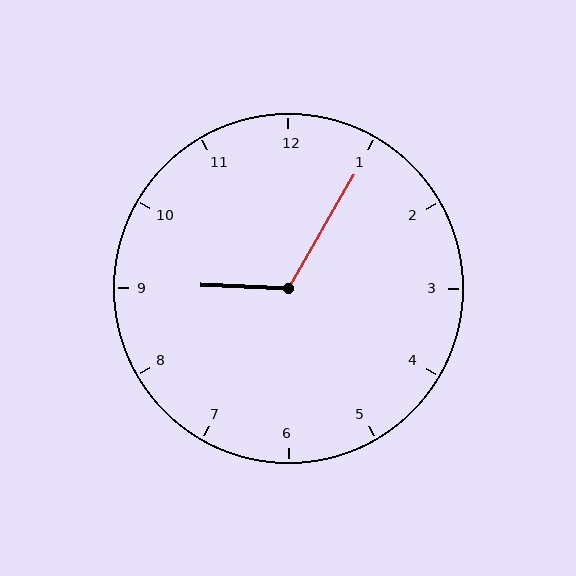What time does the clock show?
9:05.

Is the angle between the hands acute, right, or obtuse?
It is obtuse.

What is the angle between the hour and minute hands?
Approximately 118 degrees.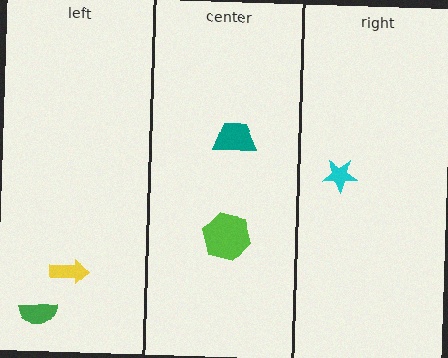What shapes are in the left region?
The green semicircle, the yellow arrow.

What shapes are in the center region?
The teal trapezoid, the lime hexagon.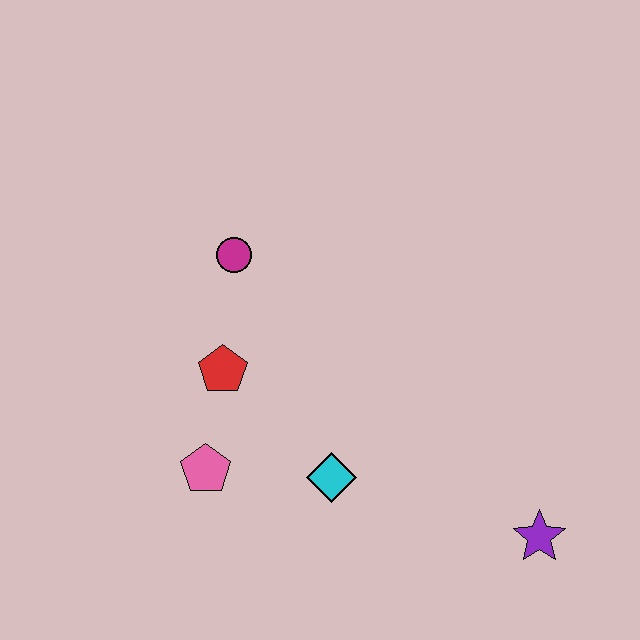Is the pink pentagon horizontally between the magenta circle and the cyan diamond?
No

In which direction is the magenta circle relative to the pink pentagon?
The magenta circle is above the pink pentagon.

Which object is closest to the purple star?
The cyan diamond is closest to the purple star.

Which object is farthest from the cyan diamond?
The magenta circle is farthest from the cyan diamond.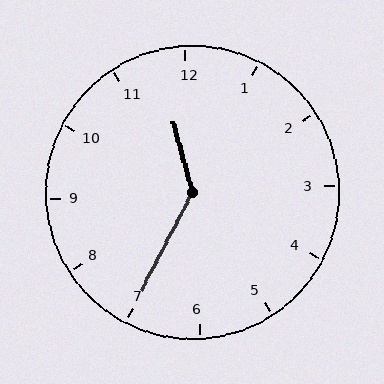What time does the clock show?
11:35.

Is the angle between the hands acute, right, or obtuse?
It is obtuse.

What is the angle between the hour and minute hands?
Approximately 138 degrees.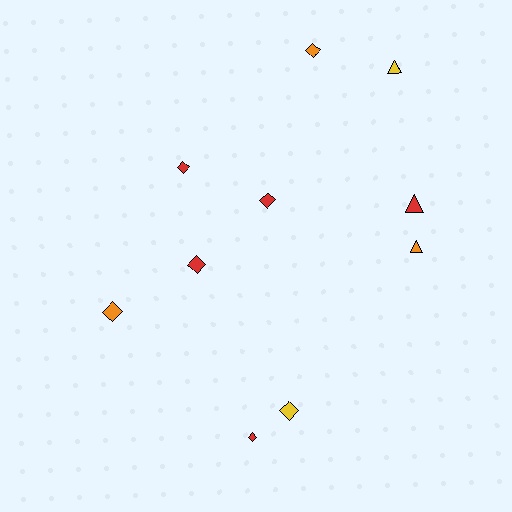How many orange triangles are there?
There is 1 orange triangle.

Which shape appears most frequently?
Diamond, with 7 objects.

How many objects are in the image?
There are 10 objects.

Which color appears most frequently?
Red, with 5 objects.